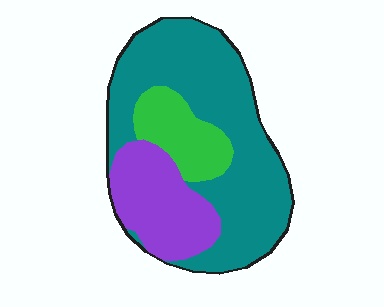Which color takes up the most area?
Teal, at roughly 60%.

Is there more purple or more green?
Purple.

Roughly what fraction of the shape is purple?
Purple takes up about one quarter (1/4) of the shape.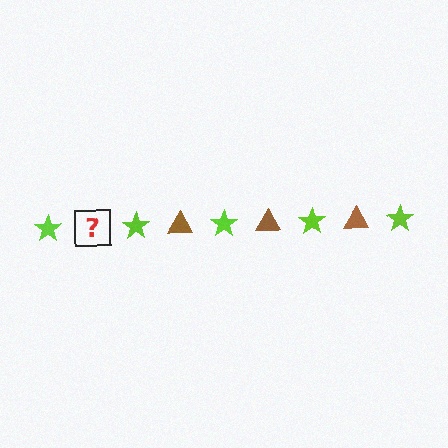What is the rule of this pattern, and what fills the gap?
The rule is that the pattern alternates between lime star and brown triangle. The gap should be filled with a brown triangle.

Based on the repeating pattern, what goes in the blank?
The blank should be a brown triangle.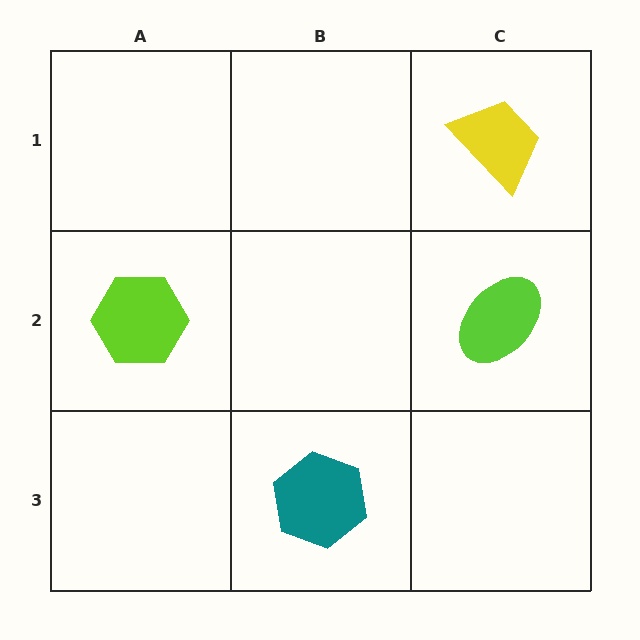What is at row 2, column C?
A lime ellipse.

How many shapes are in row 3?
1 shape.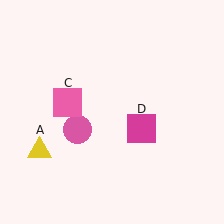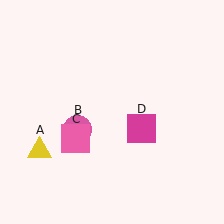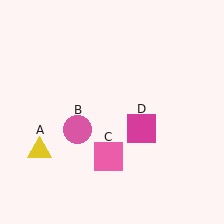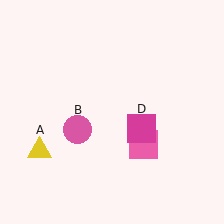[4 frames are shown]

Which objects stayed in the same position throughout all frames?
Yellow triangle (object A) and pink circle (object B) and magenta square (object D) remained stationary.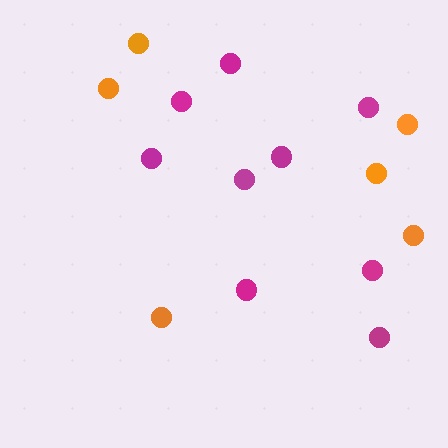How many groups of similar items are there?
There are 2 groups: one group of magenta circles (9) and one group of orange circles (6).